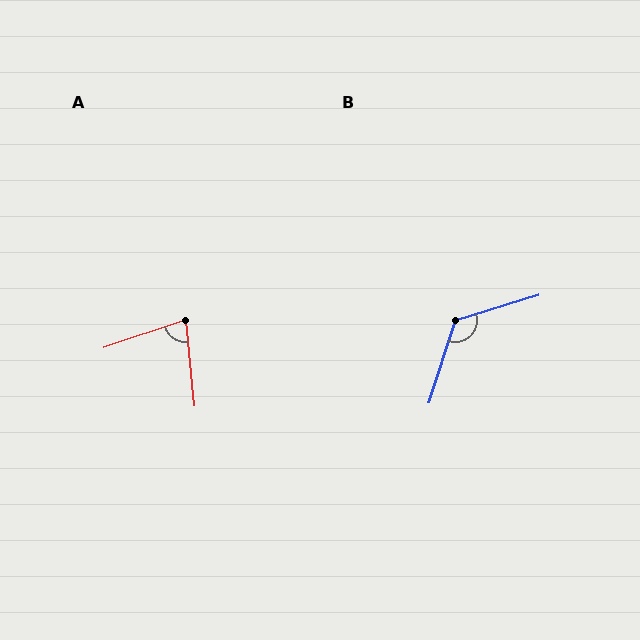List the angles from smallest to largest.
A (77°), B (124°).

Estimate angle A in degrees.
Approximately 77 degrees.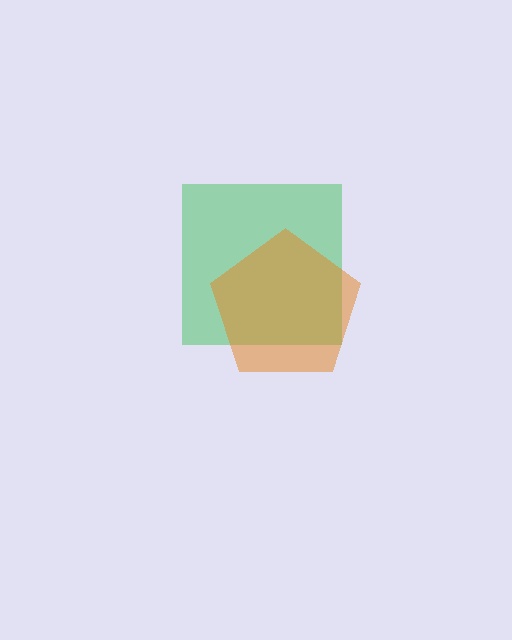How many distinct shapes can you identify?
There are 2 distinct shapes: a green square, an orange pentagon.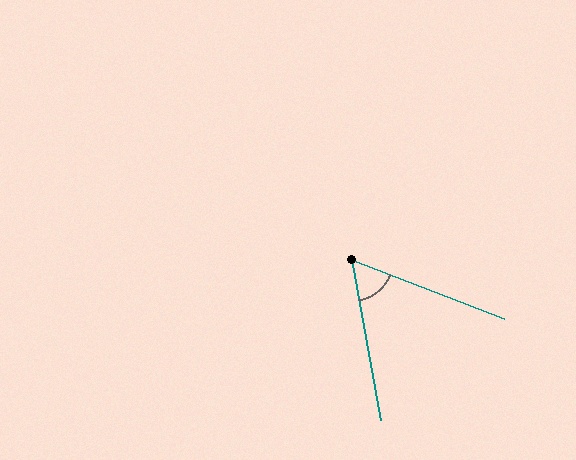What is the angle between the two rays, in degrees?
Approximately 59 degrees.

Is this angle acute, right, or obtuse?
It is acute.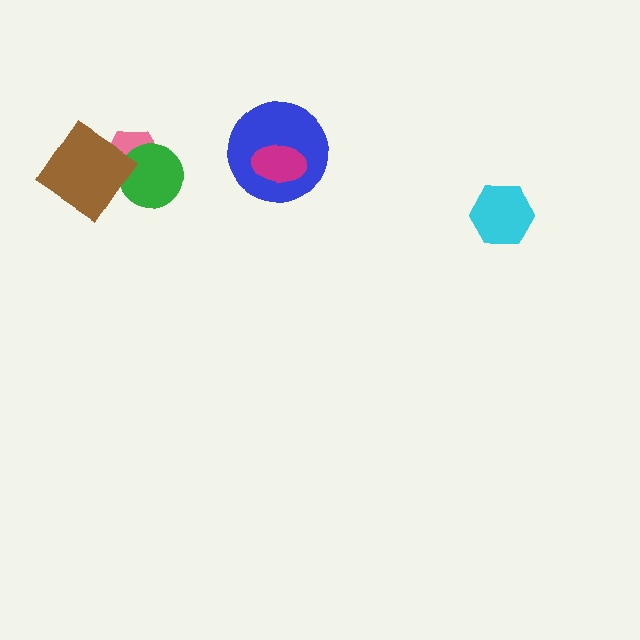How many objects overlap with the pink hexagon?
2 objects overlap with the pink hexagon.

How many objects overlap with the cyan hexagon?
0 objects overlap with the cyan hexagon.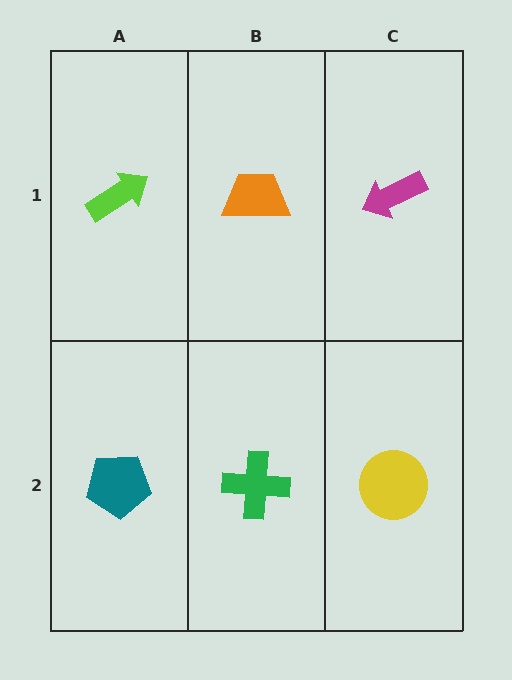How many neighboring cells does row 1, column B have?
3.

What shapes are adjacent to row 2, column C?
A magenta arrow (row 1, column C), a green cross (row 2, column B).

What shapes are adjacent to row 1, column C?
A yellow circle (row 2, column C), an orange trapezoid (row 1, column B).